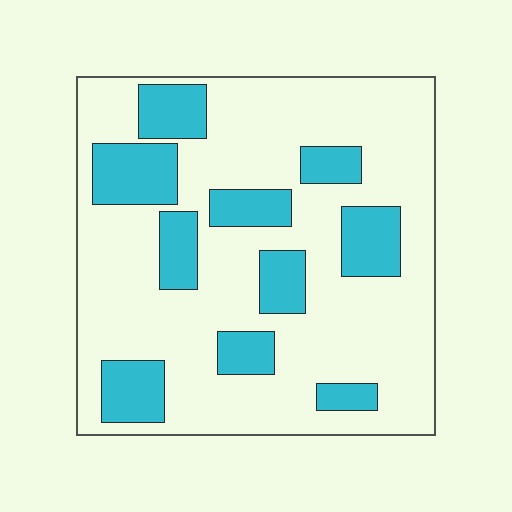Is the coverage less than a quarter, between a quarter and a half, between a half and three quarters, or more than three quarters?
Between a quarter and a half.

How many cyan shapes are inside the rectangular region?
10.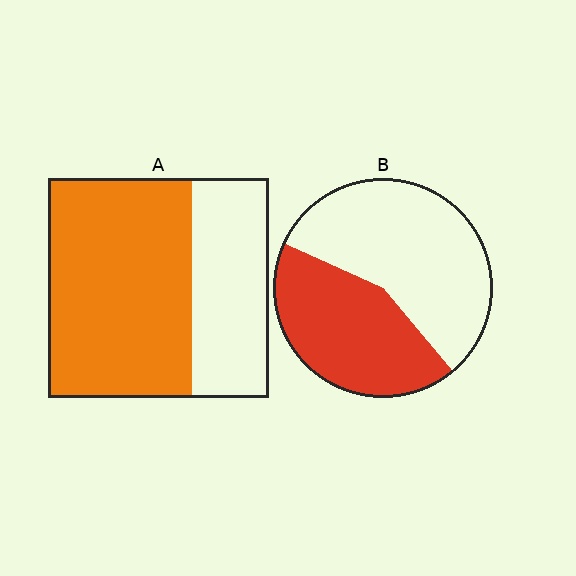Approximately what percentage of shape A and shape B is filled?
A is approximately 65% and B is approximately 45%.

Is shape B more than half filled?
No.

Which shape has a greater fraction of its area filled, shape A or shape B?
Shape A.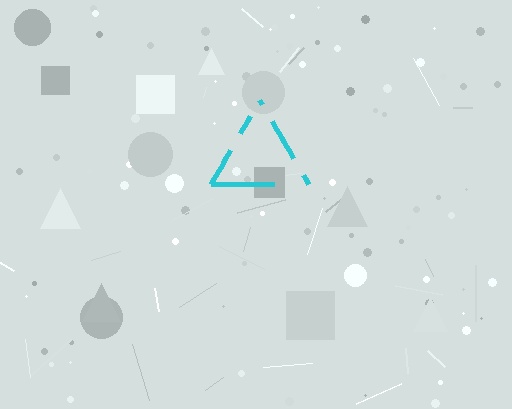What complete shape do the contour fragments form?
The contour fragments form a triangle.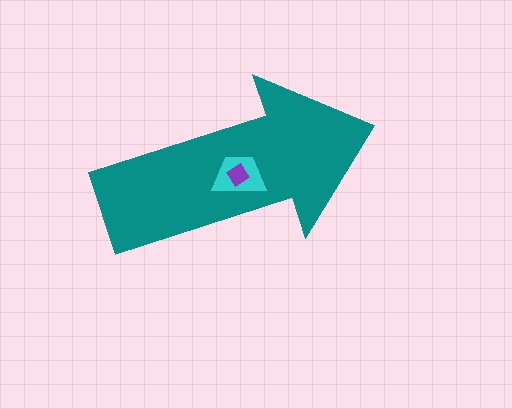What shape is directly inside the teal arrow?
The cyan trapezoid.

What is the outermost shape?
The teal arrow.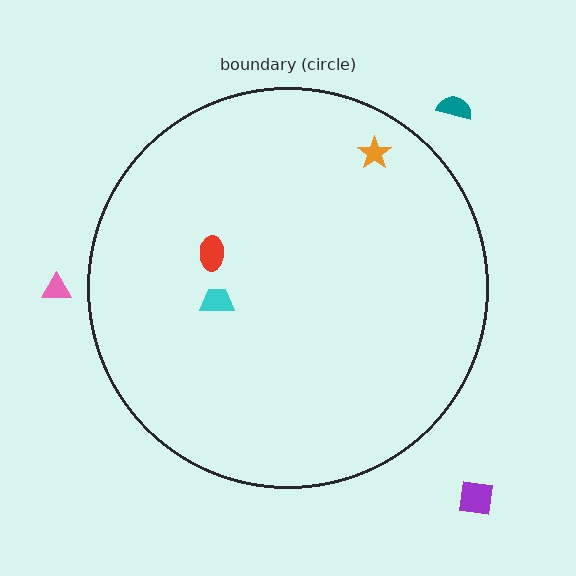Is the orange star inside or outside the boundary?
Inside.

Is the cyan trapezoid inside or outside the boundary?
Inside.